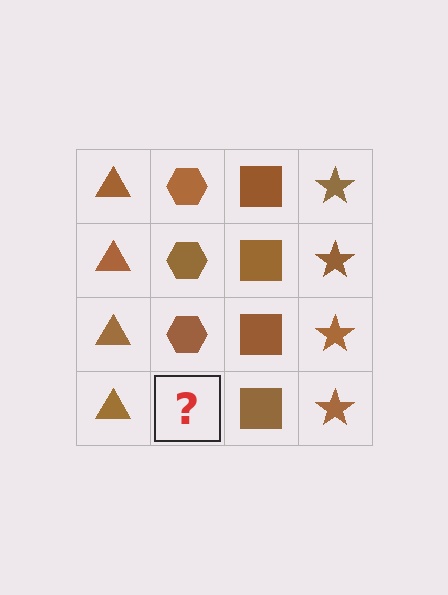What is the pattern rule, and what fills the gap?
The rule is that each column has a consistent shape. The gap should be filled with a brown hexagon.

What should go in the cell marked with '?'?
The missing cell should contain a brown hexagon.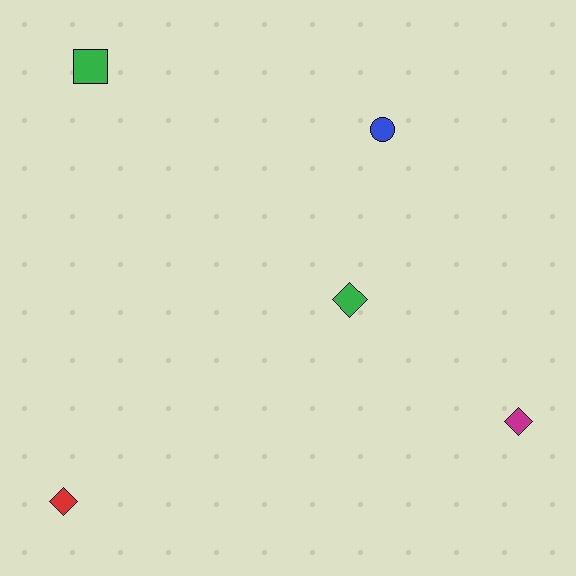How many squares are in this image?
There is 1 square.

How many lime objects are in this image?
There are no lime objects.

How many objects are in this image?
There are 5 objects.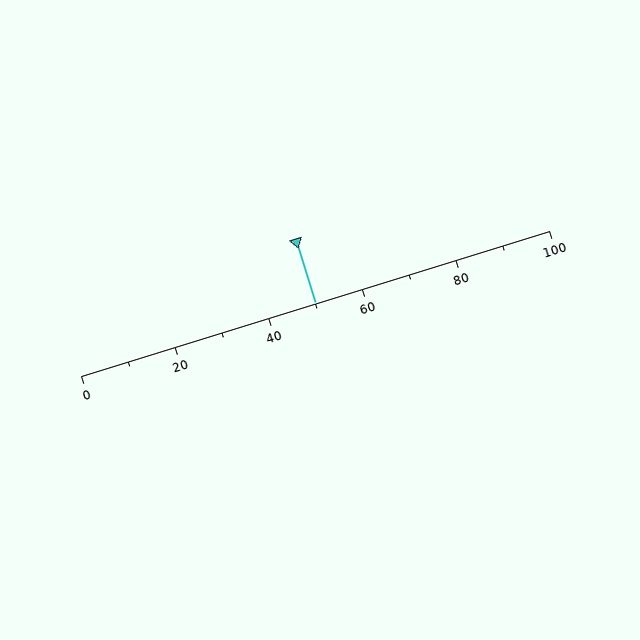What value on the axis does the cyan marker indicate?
The marker indicates approximately 50.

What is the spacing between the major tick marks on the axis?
The major ticks are spaced 20 apart.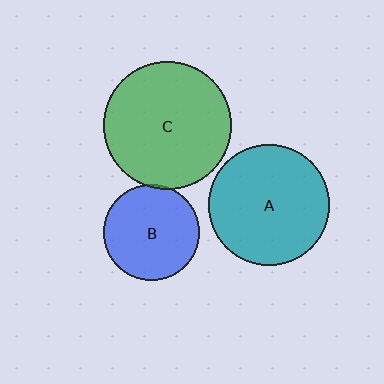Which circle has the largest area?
Circle C (green).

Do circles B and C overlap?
Yes.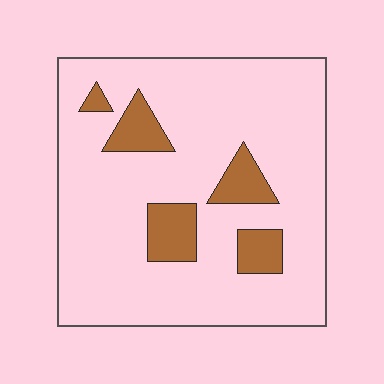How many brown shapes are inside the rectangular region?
5.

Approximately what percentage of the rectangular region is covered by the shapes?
Approximately 15%.